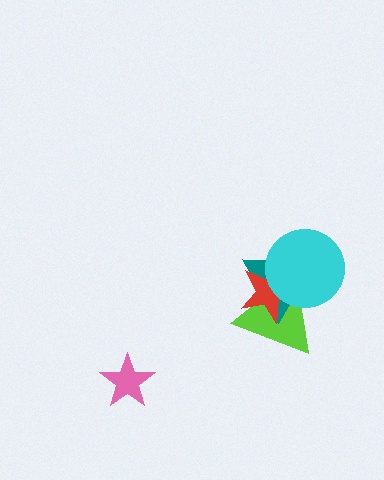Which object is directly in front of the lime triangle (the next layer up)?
The teal triangle is directly in front of the lime triangle.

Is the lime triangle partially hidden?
Yes, it is partially covered by another shape.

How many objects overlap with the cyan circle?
3 objects overlap with the cyan circle.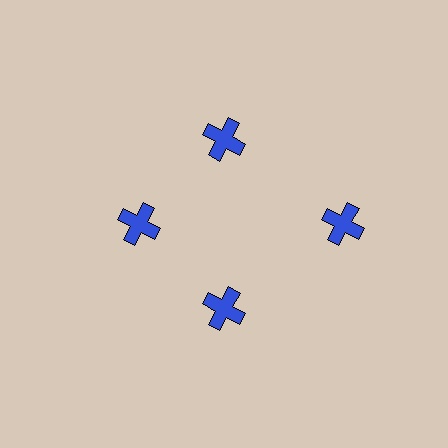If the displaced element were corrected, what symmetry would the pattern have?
It would have 4-fold rotational symmetry — the pattern would map onto itself every 90 degrees.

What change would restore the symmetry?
The symmetry would be restored by moving it inward, back onto the ring so that all 4 crosses sit at equal angles and equal distance from the center.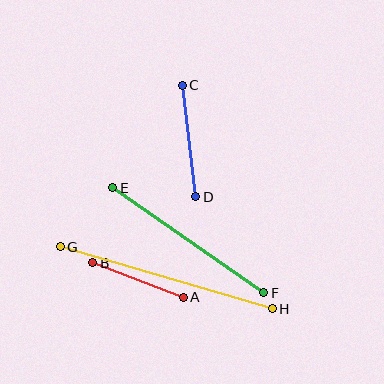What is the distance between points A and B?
The distance is approximately 97 pixels.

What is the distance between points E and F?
The distance is approximately 184 pixels.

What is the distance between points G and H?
The distance is approximately 221 pixels.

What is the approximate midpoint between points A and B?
The midpoint is at approximately (138, 280) pixels.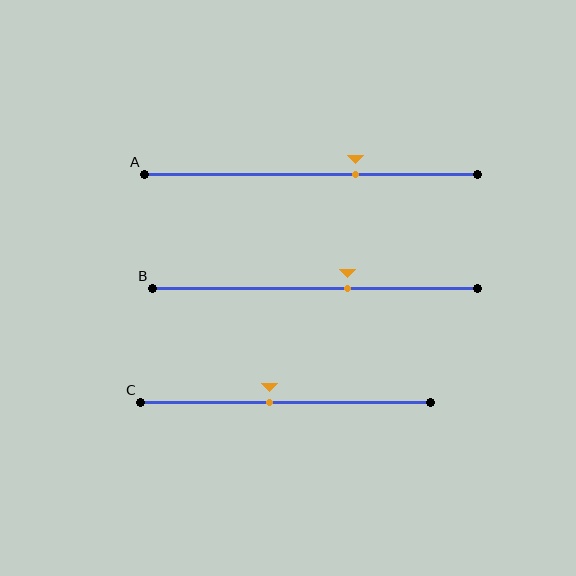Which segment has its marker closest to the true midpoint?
Segment C has its marker closest to the true midpoint.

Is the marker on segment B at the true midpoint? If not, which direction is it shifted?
No, the marker on segment B is shifted to the right by about 10% of the segment length.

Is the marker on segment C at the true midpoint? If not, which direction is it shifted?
No, the marker on segment C is shifted to the left by about 6% of the segment length.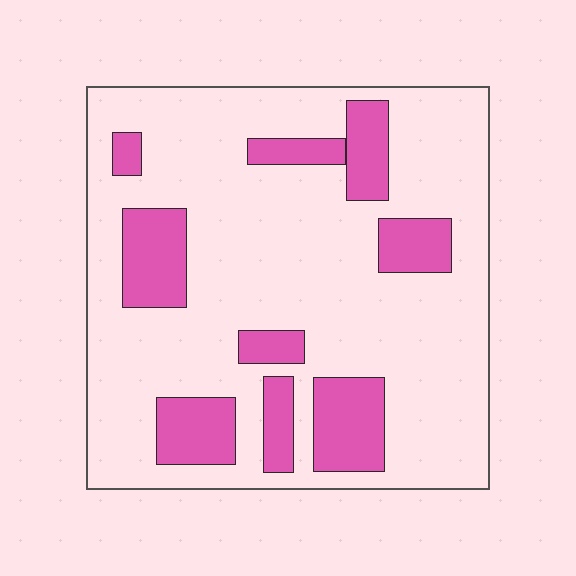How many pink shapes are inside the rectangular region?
9.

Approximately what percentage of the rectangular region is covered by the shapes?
Approximately 20%.